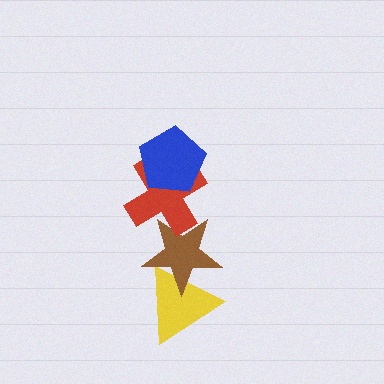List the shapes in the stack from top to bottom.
From top to bottom: the blue pentagon, the red cross, the brown star, the yellow triangle.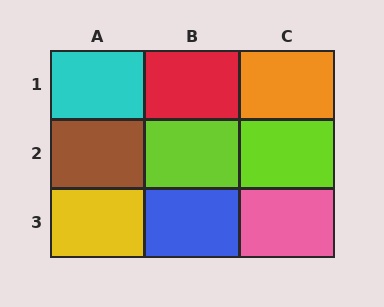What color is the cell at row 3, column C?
Pink.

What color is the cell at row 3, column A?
Yellow.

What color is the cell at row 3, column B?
Blue.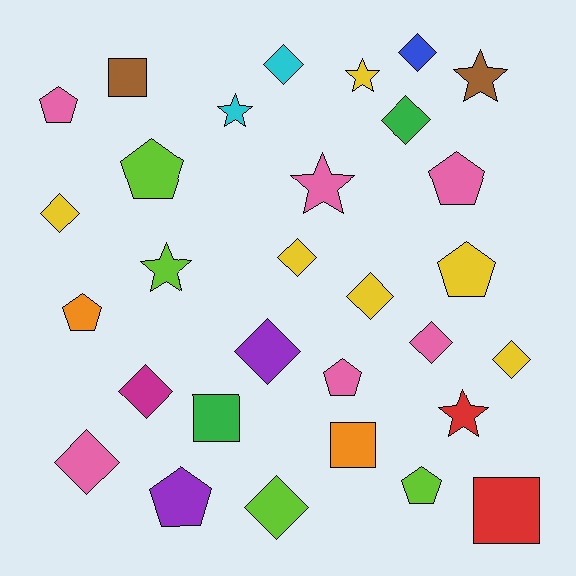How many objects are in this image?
There are 30 objects.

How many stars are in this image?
There are 6 stars.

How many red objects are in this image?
There are 2 red objects.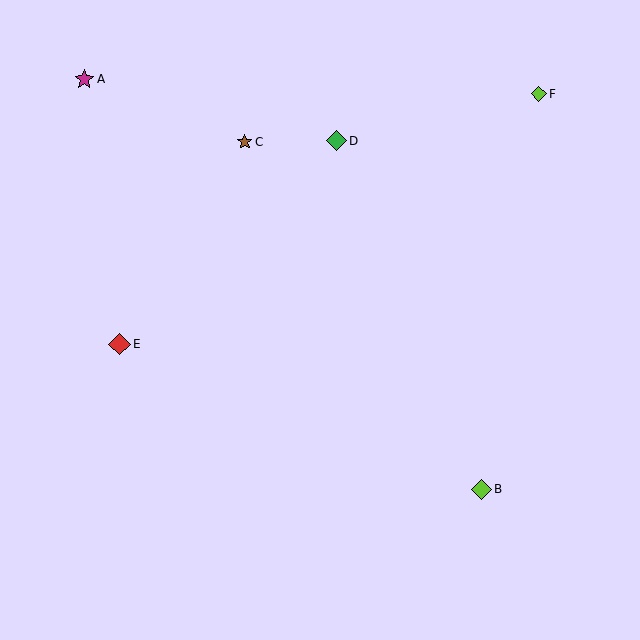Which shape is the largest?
The red diamond (labeled E) is the largest.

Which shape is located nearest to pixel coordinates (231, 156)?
The brown star (labeled C) at (245, 142) is nearest to that location.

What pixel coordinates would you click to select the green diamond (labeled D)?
Click at (336, 141) to select the green diamond D.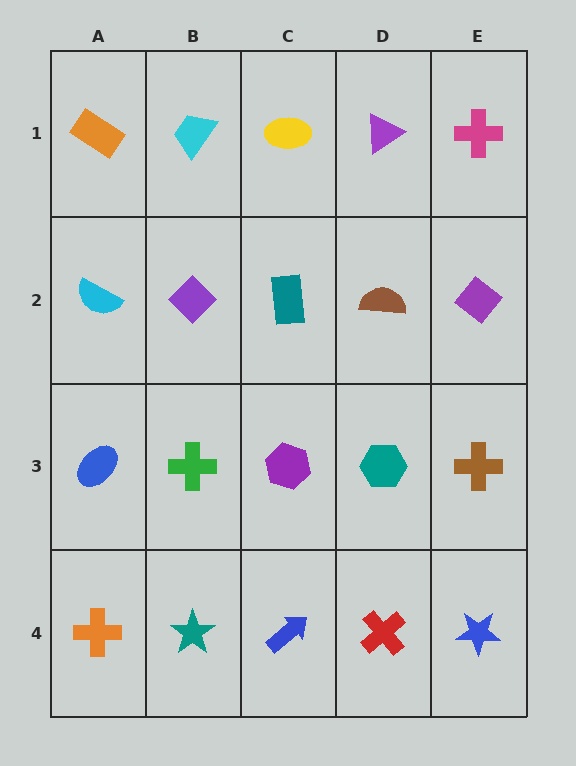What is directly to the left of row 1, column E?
A purple triangle.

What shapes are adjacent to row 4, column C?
A purple hexagon (row 3, column C), a teal star (row 4, column B), a red cross (row 4, column D).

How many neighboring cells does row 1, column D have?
3.